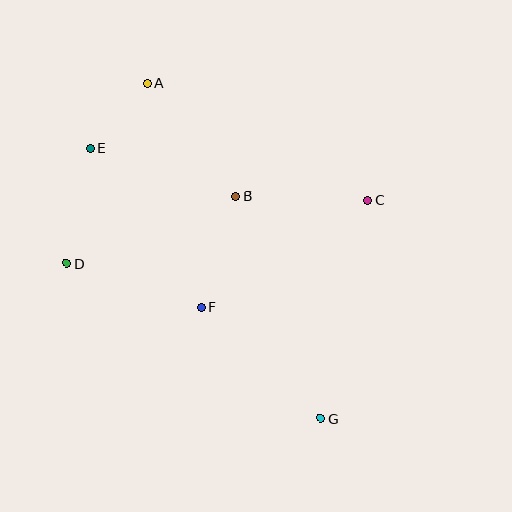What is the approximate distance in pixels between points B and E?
The distance between B and E is approximately 154 pixels.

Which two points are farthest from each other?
Points A and G are farthest from each other.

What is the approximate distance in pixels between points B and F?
The distance between B and F is approximately 116 pixels.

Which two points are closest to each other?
Points A and E are closest to each other.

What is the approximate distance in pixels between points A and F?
The distance between A and F is approximately 230 pixels.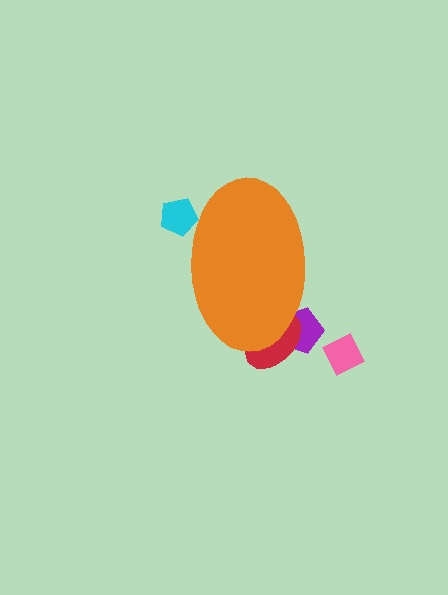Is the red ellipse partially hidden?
Yes, the red ellipse is partially hidden behind the orange ellipse.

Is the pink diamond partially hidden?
No, the pink diamond is fully visible.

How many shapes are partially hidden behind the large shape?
3 shapes are partially hidden.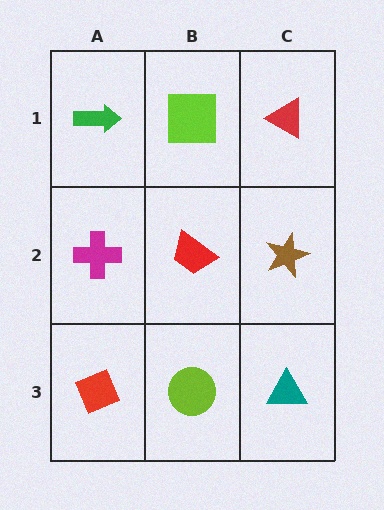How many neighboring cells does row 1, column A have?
2.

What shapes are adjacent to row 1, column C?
A brown star (row 2, column C), a lime square (row 1, column B).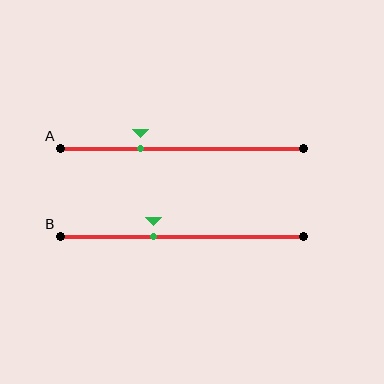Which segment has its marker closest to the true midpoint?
Segment B has its marker closest to the true midpoint.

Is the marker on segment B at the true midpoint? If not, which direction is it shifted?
No, the marker on segment B is shifted to the left by about 12% of the segment length.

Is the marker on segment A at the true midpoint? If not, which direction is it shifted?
No, the marker on segment A is shifted to the left by about 17% of the segment length.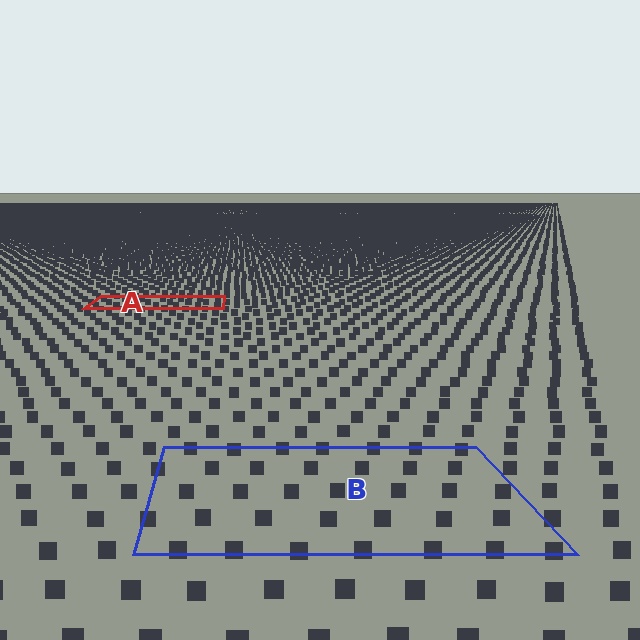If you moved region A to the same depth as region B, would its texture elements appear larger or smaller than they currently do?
They would appear larger. At a closer depth, the same texture elements are projected at a bigger on-screen size.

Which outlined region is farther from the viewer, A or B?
Region A is farther from the viewer — the texture elements inside it appear smaller and more densely packed.